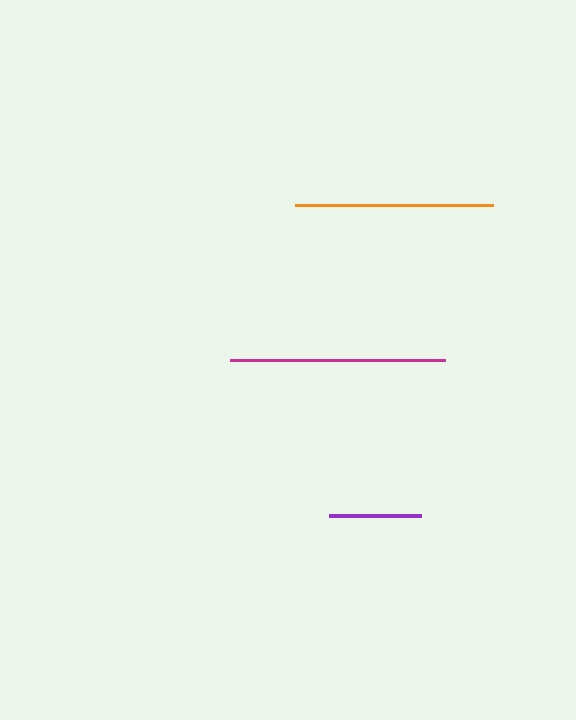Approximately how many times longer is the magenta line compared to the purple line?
The magenta line is approximately 2.3 times the length of the purple line.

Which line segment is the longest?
The magenta line is the longest at approximately 215 pixels.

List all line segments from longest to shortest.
From longest to shortest: magenta, orange, purple.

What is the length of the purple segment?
The purple segment is approximately 92 pixels long.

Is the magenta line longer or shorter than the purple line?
The magenta line is longer than the purple line.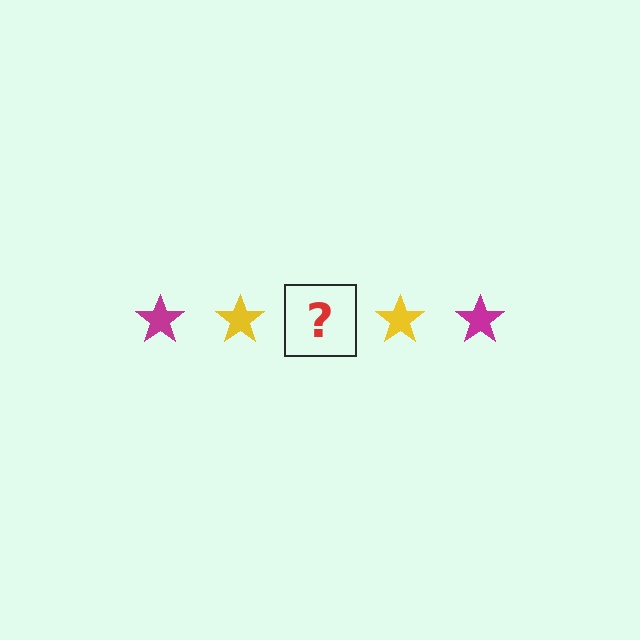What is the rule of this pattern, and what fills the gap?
The rule is that the pattern cycles through magenta, yellow stars. The gap should be filled with a magenta star.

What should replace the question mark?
The question mark should be replaced with a magenta star.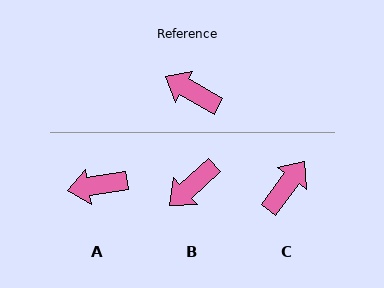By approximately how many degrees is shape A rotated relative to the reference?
Approximately 39 degrees counter-clockwise.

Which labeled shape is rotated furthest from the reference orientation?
C, about 98 degrees away.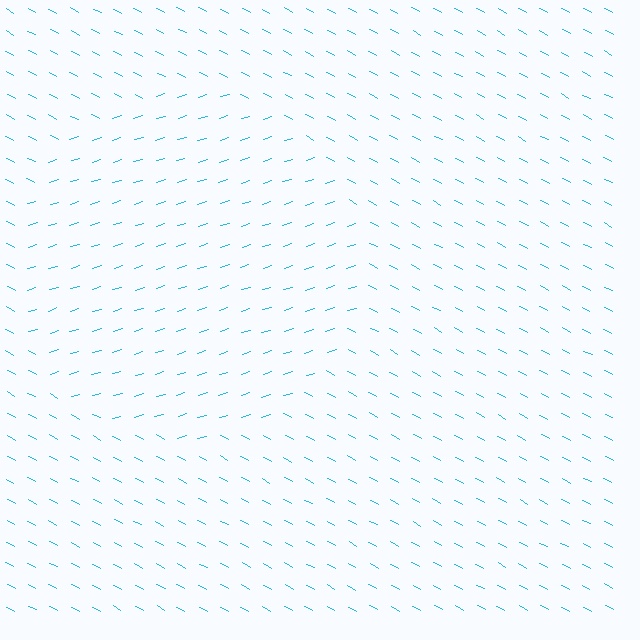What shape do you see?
I see a circle.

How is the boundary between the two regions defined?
The boundary is defined purely by a change in line orientation (approximately 45 degrees difference). All lines are the same color and thickness.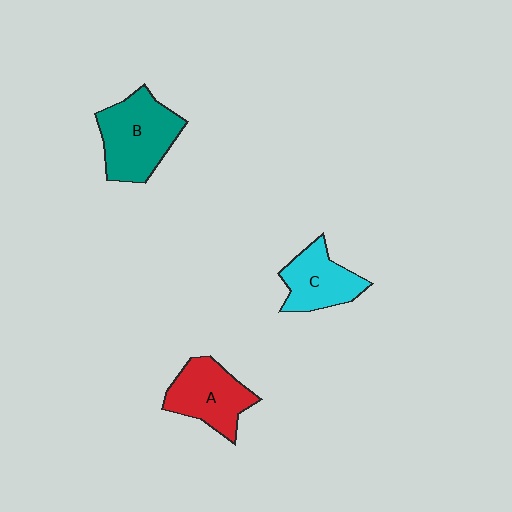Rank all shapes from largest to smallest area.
From largest to smallest: B (teal), A (red), C (cyan).